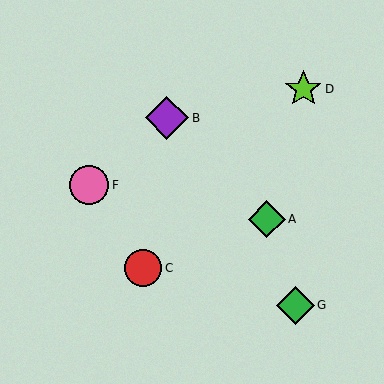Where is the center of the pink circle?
The center of the pink circle is at (89, 185).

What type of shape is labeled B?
Shape B is a purple diamond.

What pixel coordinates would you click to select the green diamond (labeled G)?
Click at (295, 305) to select the green diamond G.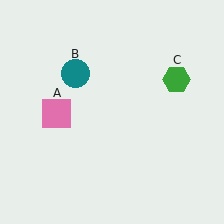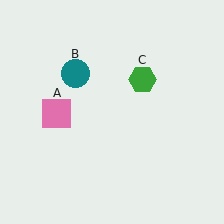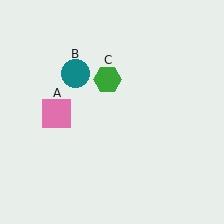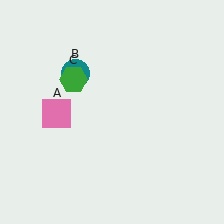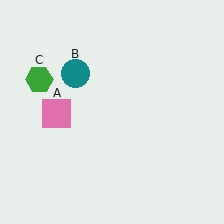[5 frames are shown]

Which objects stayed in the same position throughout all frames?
Pink square (object A) and teal circle (object B) remained stationary.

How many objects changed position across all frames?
1 object changed position: green hexagon (object C).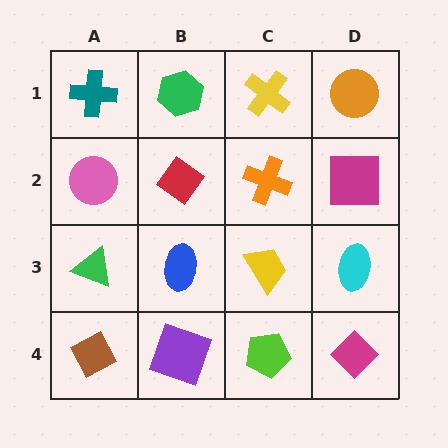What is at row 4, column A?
A brown diamond.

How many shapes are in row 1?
4 shapes.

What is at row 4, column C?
A lime pentagon.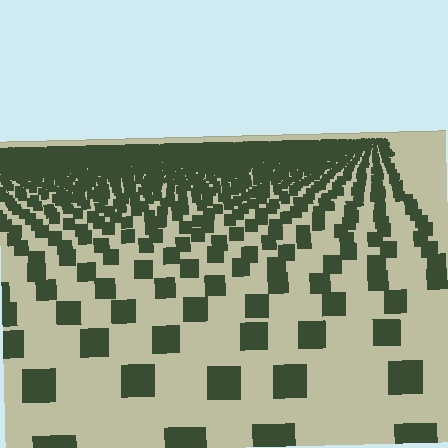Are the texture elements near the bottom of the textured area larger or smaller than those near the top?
Larger. Near the bottom, elements are closer to the viewer and appear at a bigger on-screen size.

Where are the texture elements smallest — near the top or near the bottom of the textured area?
Near the top.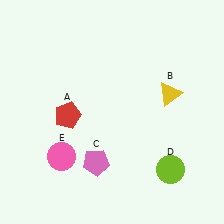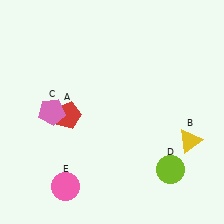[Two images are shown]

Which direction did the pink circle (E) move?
The pink circle (E) moved down.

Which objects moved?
The objects that moved are: the yellow triangle (B), the pink pentagon (C), the pink circle (E).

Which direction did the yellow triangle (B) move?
The yellow triangle (B) moved down.